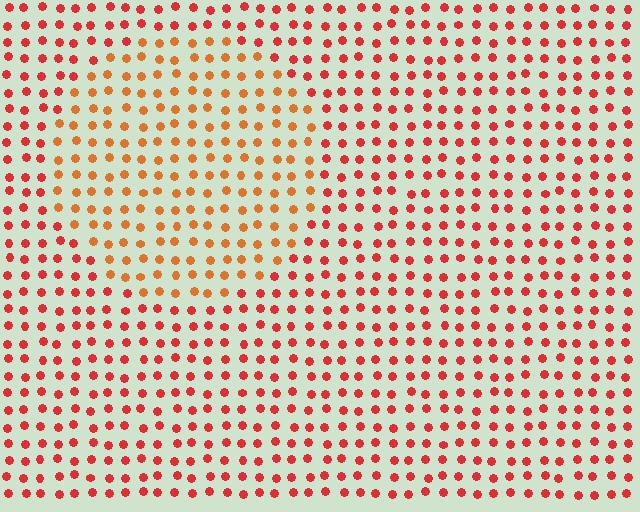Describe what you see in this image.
The image is filled with small red elements in a uniform arrangement. A circle-shaped region is visible where the elements are tinted to a slightly different hue, forming a subtle color boundary.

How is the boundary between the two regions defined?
The boundary is defined purely by a slight shift in hue (about 27 degrees). Spacing, size, and orientation are identical on both sides.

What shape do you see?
I see a circle.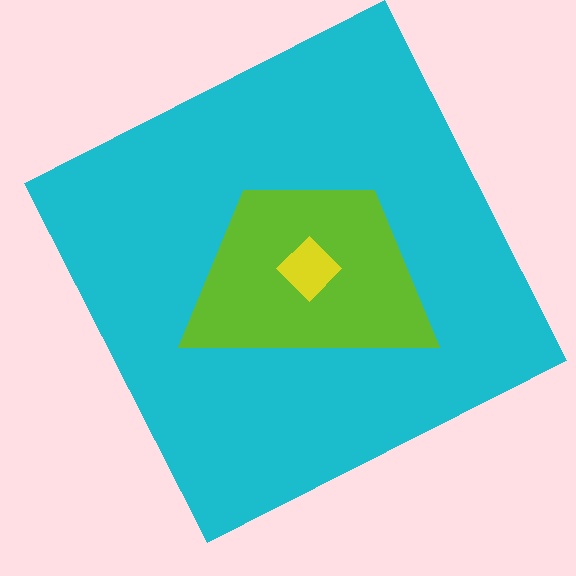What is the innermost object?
The yellow diamond.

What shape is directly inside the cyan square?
The lime trapezoid.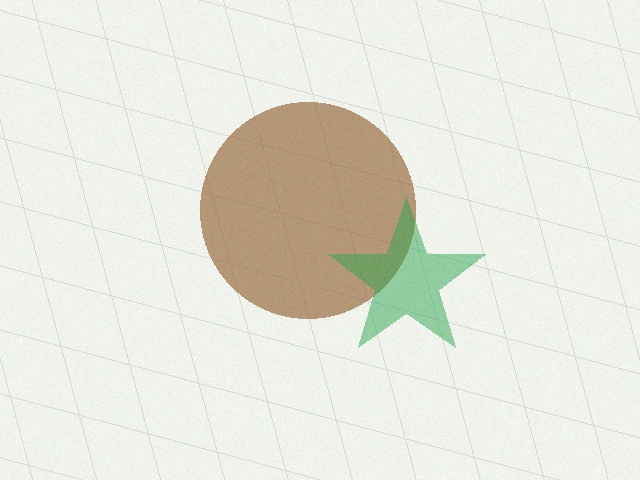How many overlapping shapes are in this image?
There are 2 overlapping shapes in the image.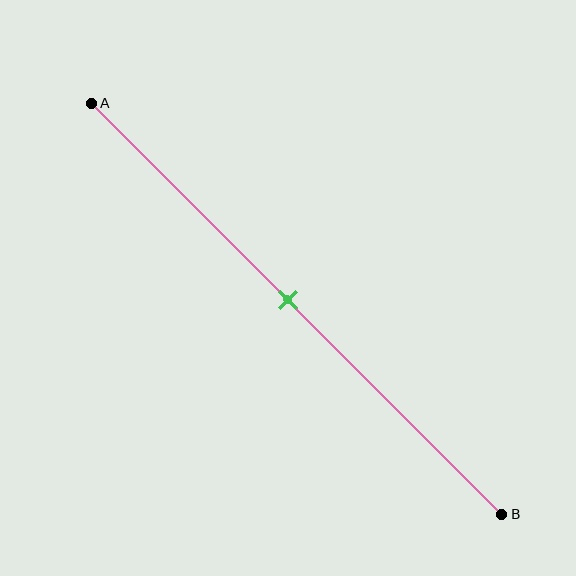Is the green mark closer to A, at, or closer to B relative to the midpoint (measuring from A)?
The green mark is approximately at the midpoint of segment AB.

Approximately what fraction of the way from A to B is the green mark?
The green mark is approximately 50% of the way from A to B.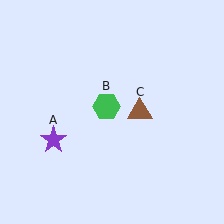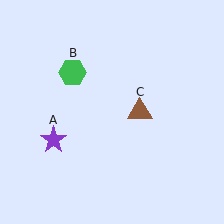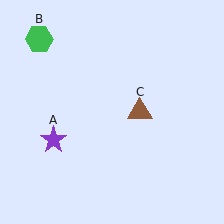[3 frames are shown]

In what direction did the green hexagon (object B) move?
The green hexagon (object B) moved up and to the left.